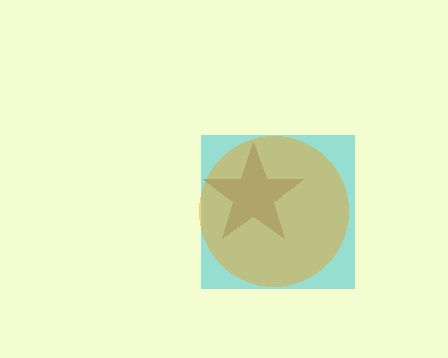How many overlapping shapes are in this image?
There are 3 overlapping shapes in the image.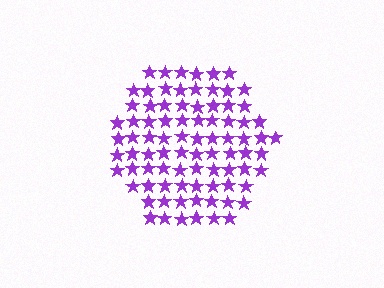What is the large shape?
The large shape is a hexagon.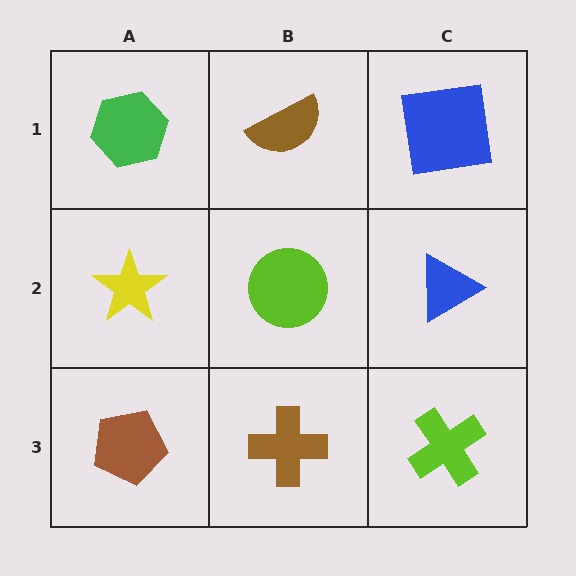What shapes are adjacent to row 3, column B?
A lime circle (row 2, column B), a brown pentagon (row 3, column A), a lime cross (row 3, column C).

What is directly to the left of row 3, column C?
A brown cross.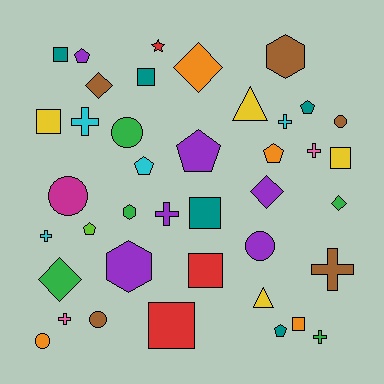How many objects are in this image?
There are 40 objects.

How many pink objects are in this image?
There are 2 pink objects.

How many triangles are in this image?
There are 2 triangles.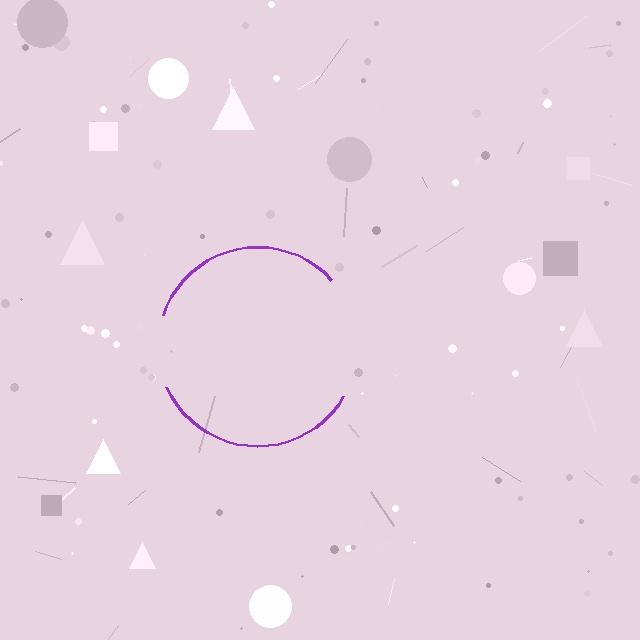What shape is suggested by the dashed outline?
The dashed outline suggests a circle.